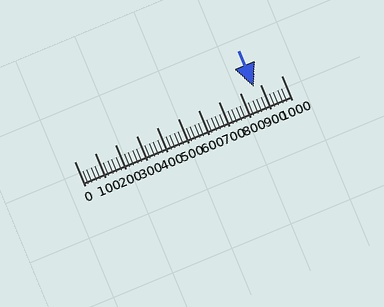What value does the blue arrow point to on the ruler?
The blue arrow points to approximately 867.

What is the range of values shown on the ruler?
The ruler shows values from 0 to 1000.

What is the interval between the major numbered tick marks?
The major tick marks are spaced 100 units apart.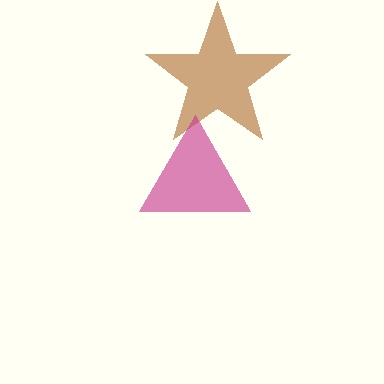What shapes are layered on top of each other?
The layered shapes are: a brown star, a magenta triangle.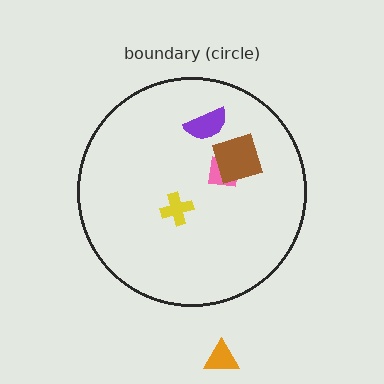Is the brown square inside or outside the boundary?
Inside.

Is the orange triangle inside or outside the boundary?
Outside.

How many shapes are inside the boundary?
4 inside, 1 outside.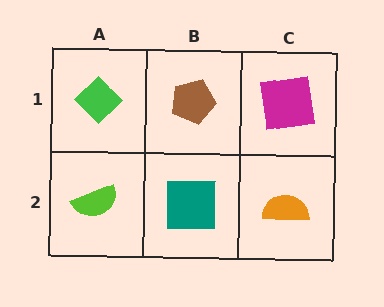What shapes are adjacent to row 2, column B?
A brown pentagon (row 1, column B), a lime semicircle (row 2, column A), an orange semicircle (row 2, column C).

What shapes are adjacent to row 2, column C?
A magenta square (row 1, column C), a teal square (row 2, column B).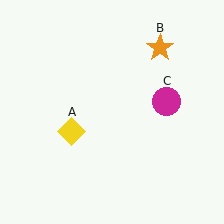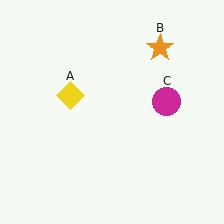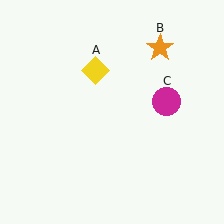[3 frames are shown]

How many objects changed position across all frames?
1 object changed position: yellow diamond (object A).